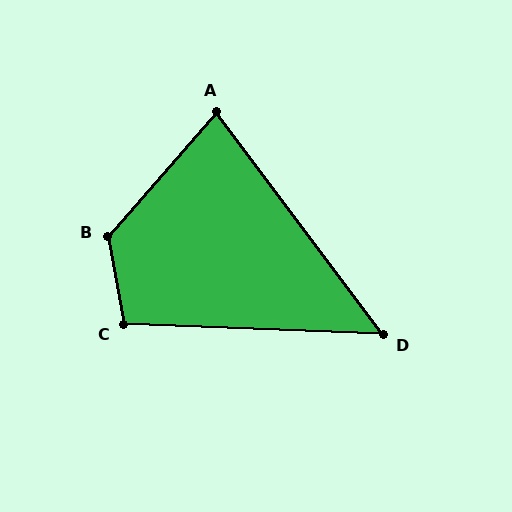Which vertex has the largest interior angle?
B, at approximately 129 degrees.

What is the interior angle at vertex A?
Approximately 78 degrees (acute).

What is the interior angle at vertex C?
Approximately 102 degrees (obtuse).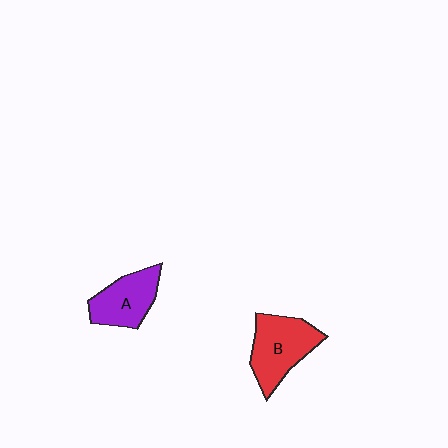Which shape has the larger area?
Shape B (red).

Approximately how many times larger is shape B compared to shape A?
Approximately 1.2 times.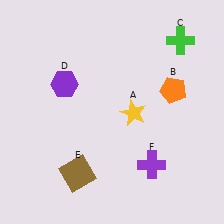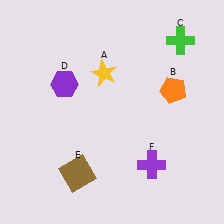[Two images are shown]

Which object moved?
The yellow star (A) moved up.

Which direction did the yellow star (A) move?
The yellow star (A) moved up.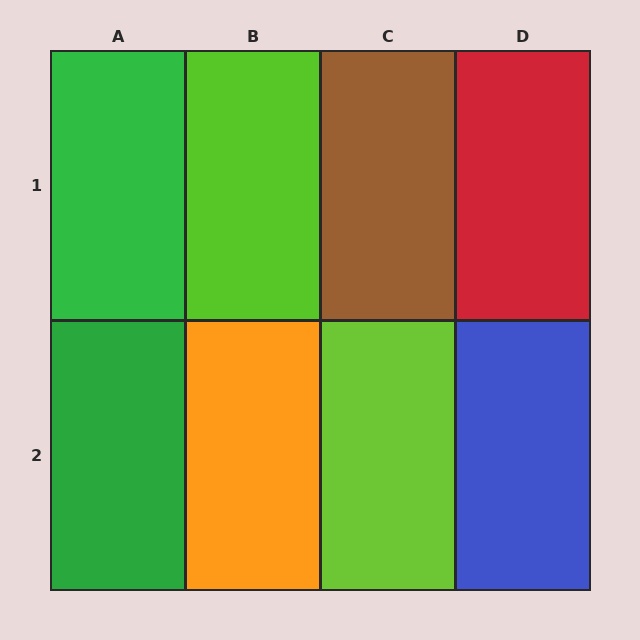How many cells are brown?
1 cell is brown.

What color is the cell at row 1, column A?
Green.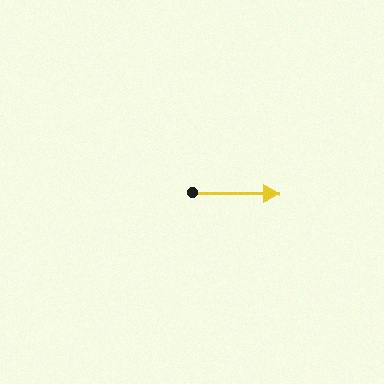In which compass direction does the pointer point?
East.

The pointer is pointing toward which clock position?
Roughly 3 o'clock.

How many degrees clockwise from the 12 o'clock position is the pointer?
Approximately 91 degrees.